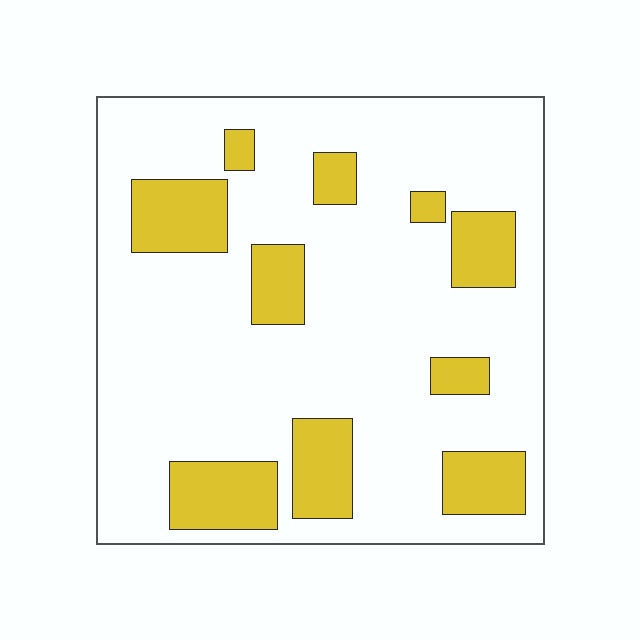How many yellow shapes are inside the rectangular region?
10.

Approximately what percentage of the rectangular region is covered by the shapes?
Approximately 20%.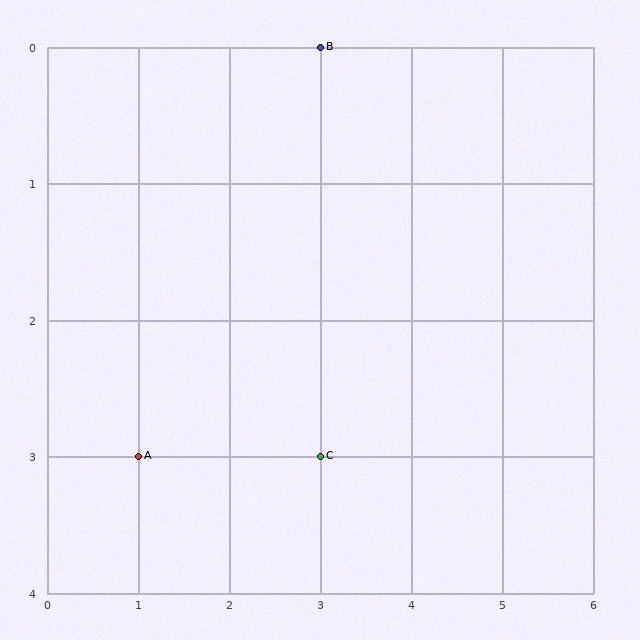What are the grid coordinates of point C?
Point C is at grid coordinates (3, 3).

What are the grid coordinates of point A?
Point A is at grid coordinates (1, 3).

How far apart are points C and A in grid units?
Points C and A are 2 columns apart.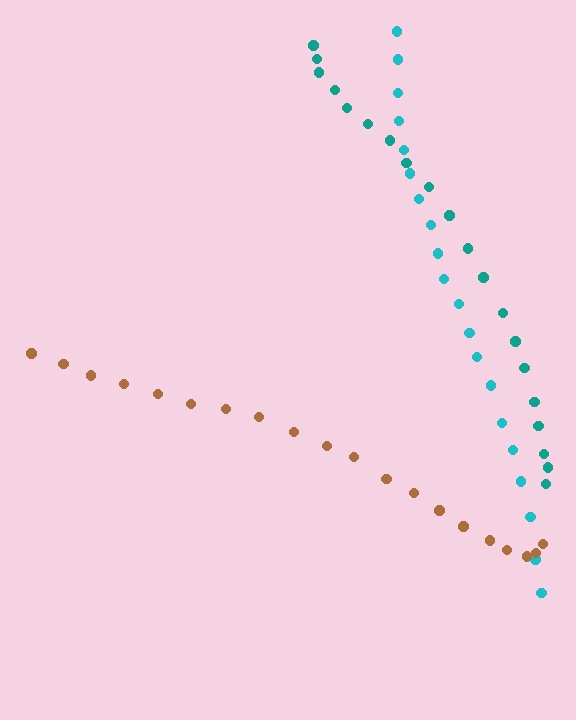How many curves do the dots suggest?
There are 3 distinct paths.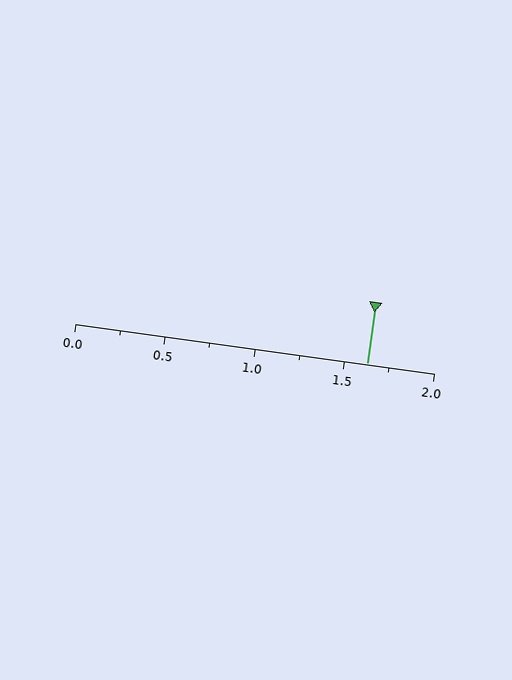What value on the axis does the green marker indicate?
The marker indicates approximately 1.62.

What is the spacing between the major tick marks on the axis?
The major ticks are spaced 0.5 apart.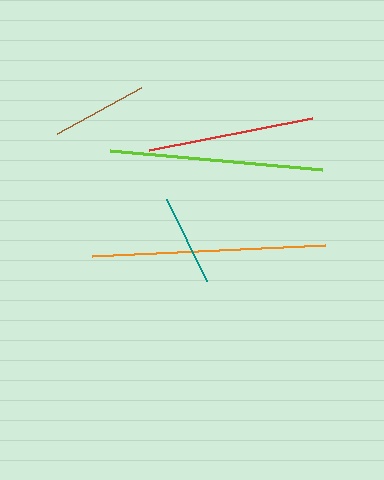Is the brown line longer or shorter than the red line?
The red line is longer than the brown line.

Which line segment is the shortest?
The teal line is the shortest at approximately 91 pixels.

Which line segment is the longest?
The orange line is the longest at approximately 233 pixels.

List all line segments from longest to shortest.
From longest to shortest: orange, lime, red, brown, teal.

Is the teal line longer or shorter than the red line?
The red line is longer than the teal line.